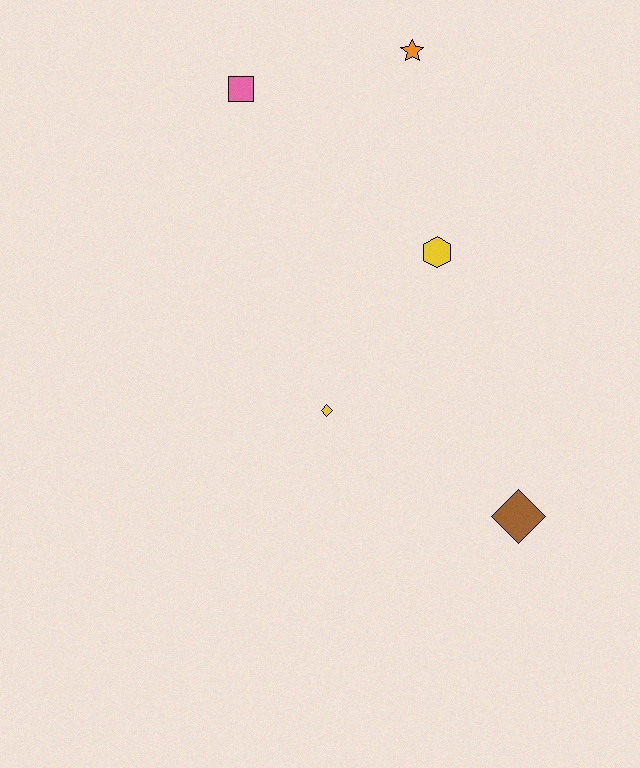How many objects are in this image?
There are 5 objects.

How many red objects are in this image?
There are no red objects.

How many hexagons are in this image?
There is 1 hexagon.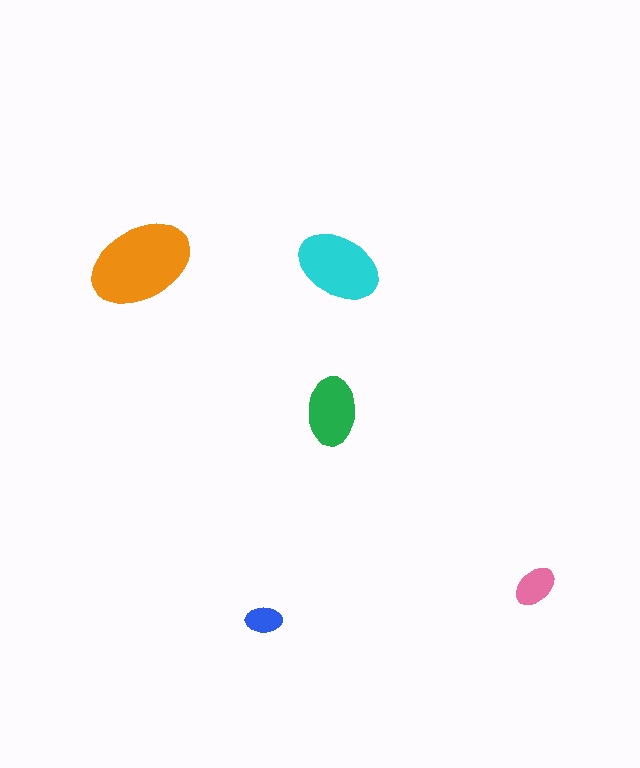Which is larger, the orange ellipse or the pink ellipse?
The orange one.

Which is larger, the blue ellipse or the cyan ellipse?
The cyan one.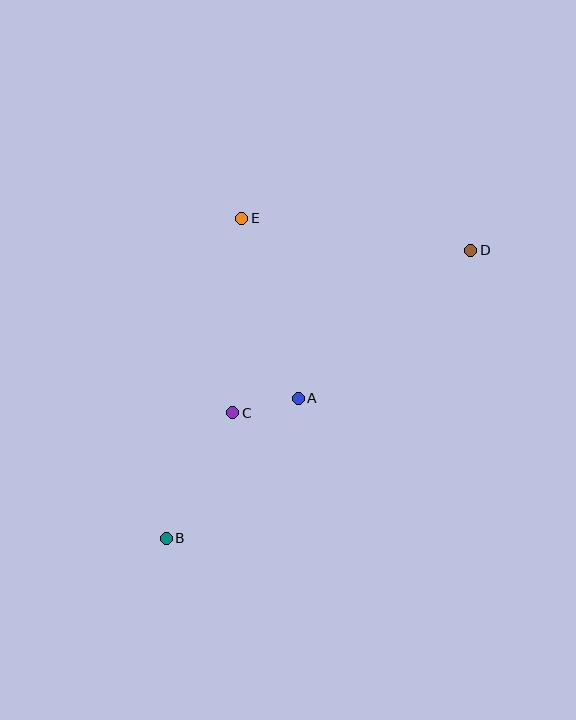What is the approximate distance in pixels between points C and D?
The distance between C and D is approximately 288 pixels.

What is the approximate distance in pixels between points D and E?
The distance between D and E is approximately 231 pixels.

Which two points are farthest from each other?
Points B and D are farthest from each other.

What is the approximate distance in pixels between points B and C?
The distance between B and C is approximately 142 pixels.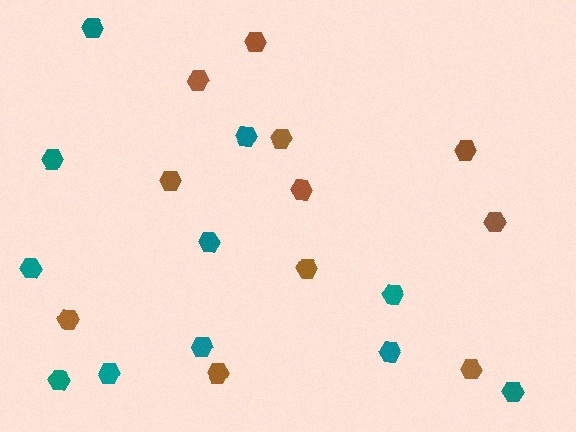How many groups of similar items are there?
There are 2 groups: one group of brown hexagons (11) and one group of teal hexagons (11).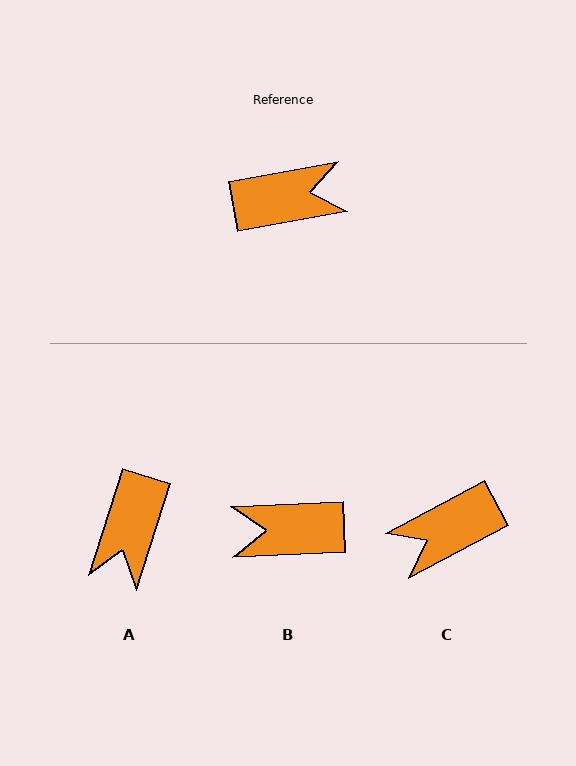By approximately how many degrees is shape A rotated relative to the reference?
Approximately 118 degrees clockwise.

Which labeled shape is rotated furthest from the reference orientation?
B, about 172 degrees away.